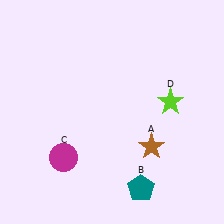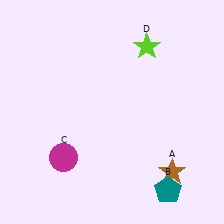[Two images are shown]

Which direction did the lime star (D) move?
The lime star (D) moved up.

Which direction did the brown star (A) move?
The brown star (A) moved down.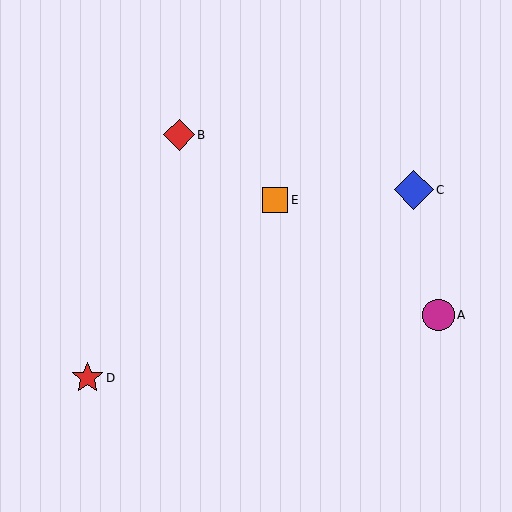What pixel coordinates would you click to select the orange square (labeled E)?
Click at (275, 200) to select the orange square E.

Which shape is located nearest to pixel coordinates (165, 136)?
The red diamond (labeled B) at (179, 135) is nearest to that location.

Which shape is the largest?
The blue diamond (labeled C) is the largest.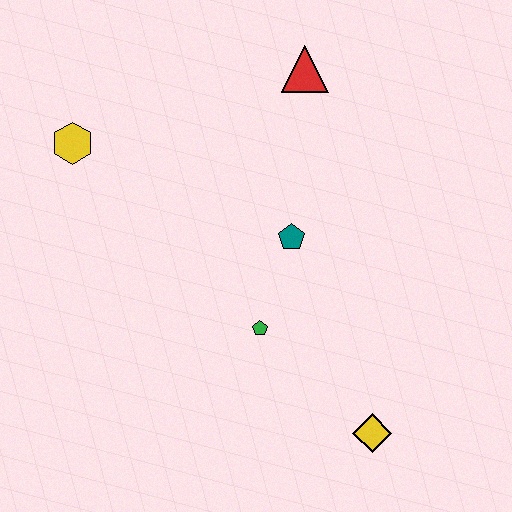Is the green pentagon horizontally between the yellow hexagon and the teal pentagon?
Yes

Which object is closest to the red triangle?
The teal pentagon is closest to the red triangle.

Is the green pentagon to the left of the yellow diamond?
Yes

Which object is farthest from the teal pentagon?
The yellow hexagon is farthest from the teal pentagon.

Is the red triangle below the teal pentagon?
No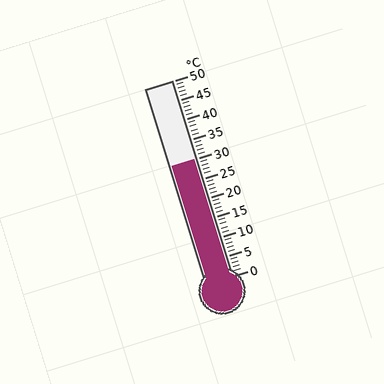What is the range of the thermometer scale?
The thermometer scale ranges from 0°C to 50°C.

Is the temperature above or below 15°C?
The temperature is above 15°C.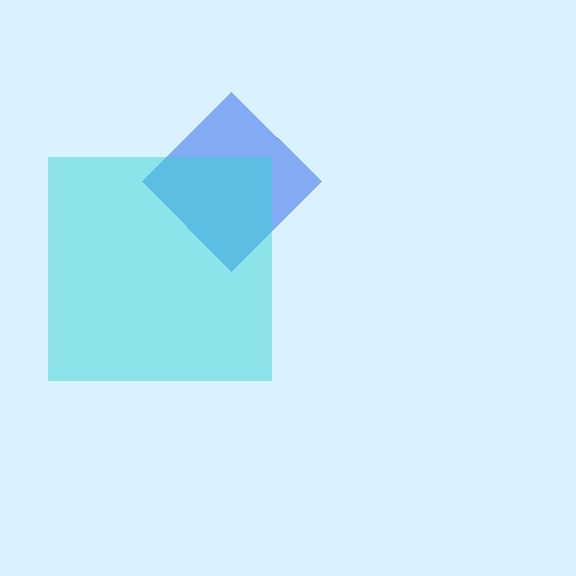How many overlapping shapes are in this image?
There are 2 overlapping shapes in the image.